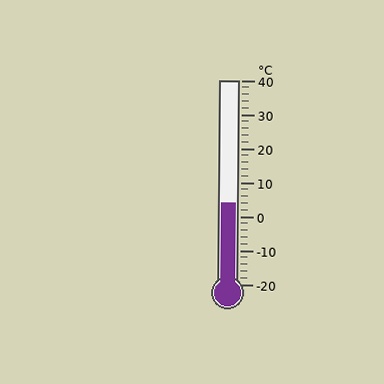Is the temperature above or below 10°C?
The temperature is below 10°C.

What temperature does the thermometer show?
The thermometer shows approximately 4°C.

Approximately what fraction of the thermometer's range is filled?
The thermometer is filled to approximately 40% of its range.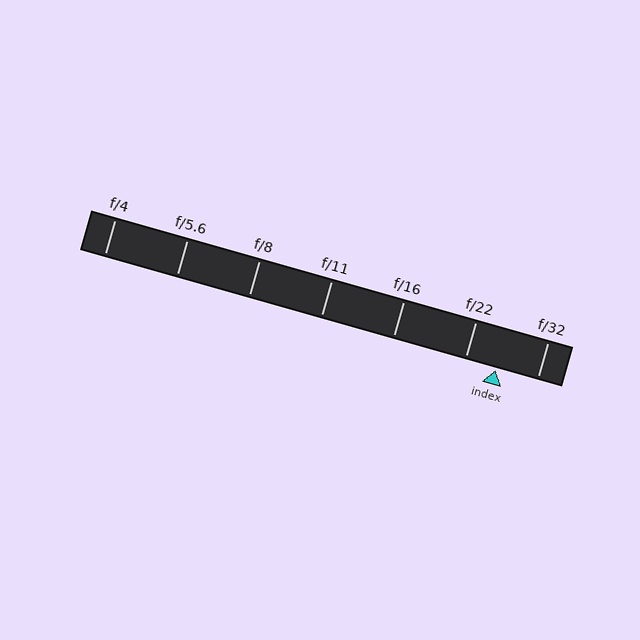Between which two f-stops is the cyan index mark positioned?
The index mark is between f/22 and f/32.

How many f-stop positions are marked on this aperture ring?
There are 7 f-stop positions marked.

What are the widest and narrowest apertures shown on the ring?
The widest aperture shown is f/4 and the narrowest is f/32.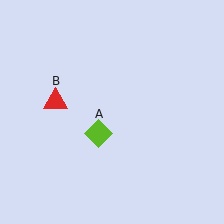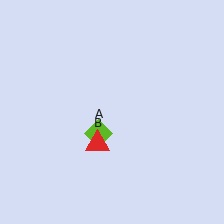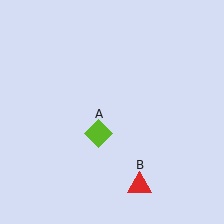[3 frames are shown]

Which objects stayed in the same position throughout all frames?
Lime diamond (object A) remained stationary.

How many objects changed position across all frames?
1 object changed position: red triangle (object B).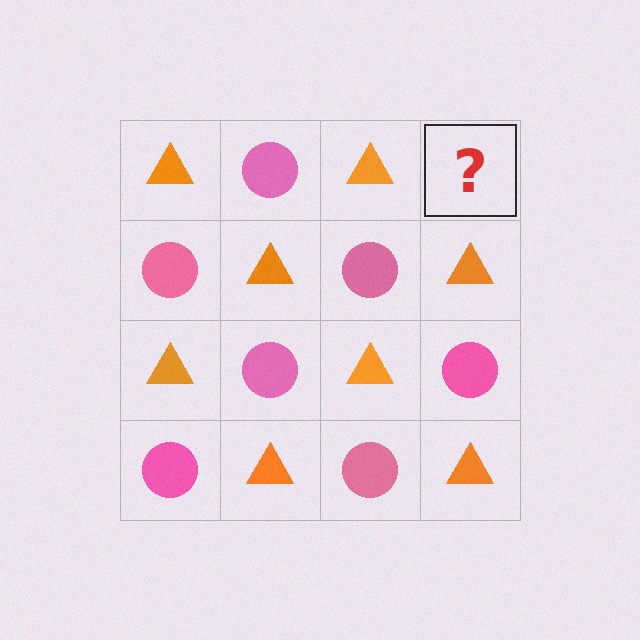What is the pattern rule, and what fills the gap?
The rule is that it alternates orange triangle and pink circle in a checkerboard pattern. The gap should be filled with a pink circle.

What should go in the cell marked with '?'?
The missing cell should contain a pink circle.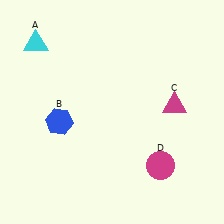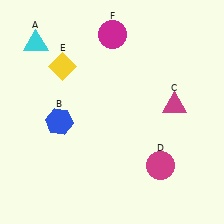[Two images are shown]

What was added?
A yellow diamond (E), a magenta circle (F) were added in Image 2.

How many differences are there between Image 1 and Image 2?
There are 2 differences between the two images.